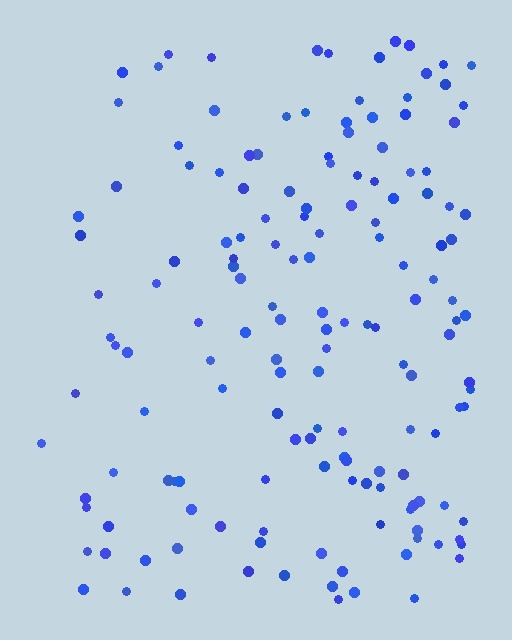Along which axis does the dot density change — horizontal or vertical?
Horizontal.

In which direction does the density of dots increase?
From left to right, with the right side densest.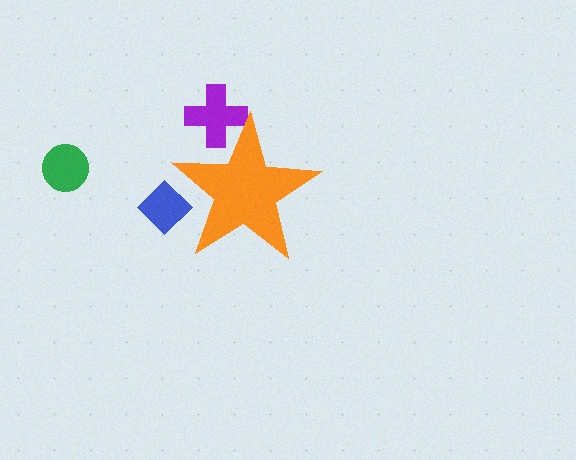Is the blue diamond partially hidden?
Yes, the blue diamond is partially hidden behind the orange star.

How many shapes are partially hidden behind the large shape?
2 shapes are partially hidden.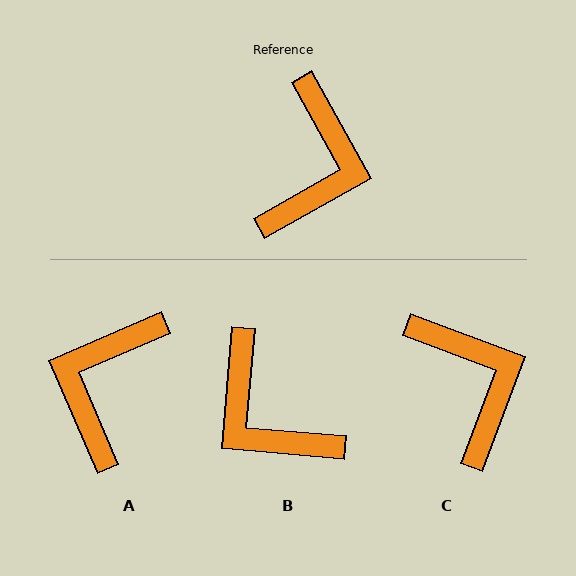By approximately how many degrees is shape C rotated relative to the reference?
Approximately 40 degrees counter-clockwise.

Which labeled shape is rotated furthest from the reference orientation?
A, about 174 degrees away.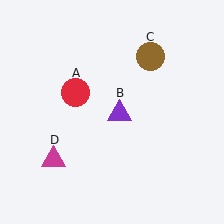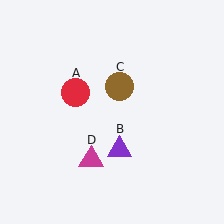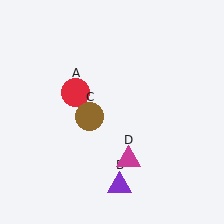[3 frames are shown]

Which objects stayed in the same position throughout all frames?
Red circle (object A) remained stationary.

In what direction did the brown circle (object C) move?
The brown circle (object C) moved down and to the left.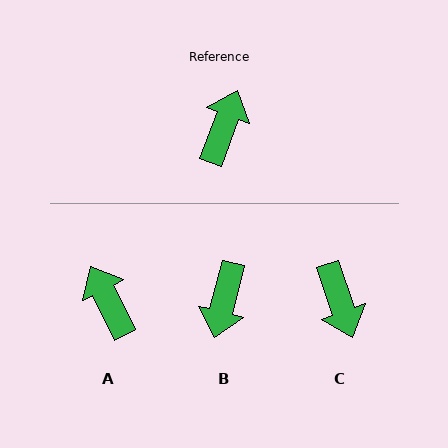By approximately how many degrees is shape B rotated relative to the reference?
Approximately 174 degrees clockwise.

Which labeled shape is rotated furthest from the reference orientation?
B, about 174 degrees away.